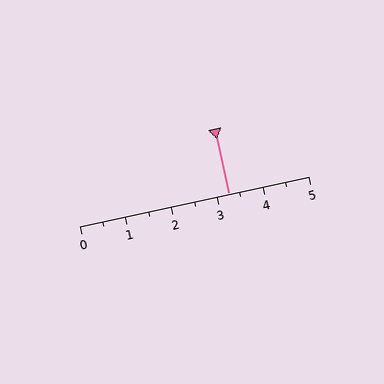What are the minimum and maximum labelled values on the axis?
The axis runs from 0 to 5.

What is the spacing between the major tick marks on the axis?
The major ticks are spaced 1 apart.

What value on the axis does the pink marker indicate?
The marker indicates approximately 3.2.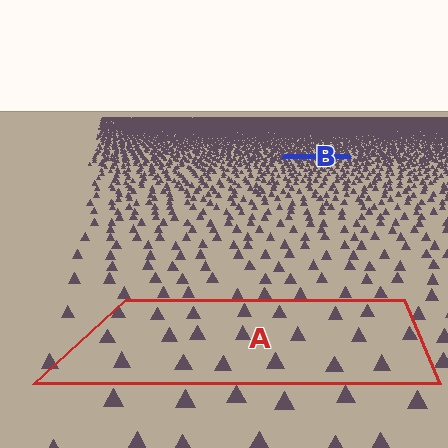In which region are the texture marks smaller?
The texture marks are smaller in region B, because it is farther away.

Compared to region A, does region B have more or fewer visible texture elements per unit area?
Region B has more texture elements per unit area — they are packed more densely because it is farther away.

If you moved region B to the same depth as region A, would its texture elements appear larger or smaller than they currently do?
They would appear larger. At a closer depth, the same texture elements are projected at a bigger on-screen size.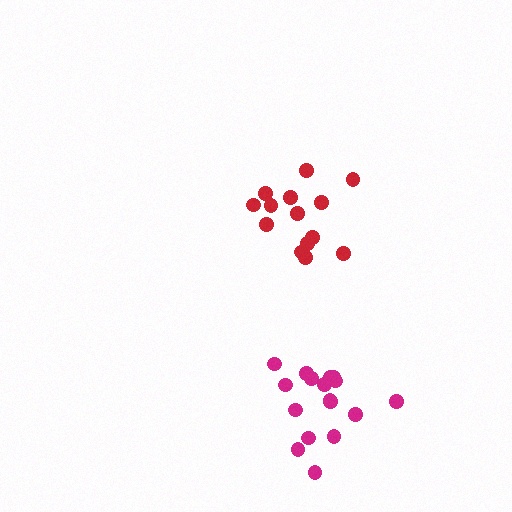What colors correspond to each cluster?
The clusters are colored: magenta, red.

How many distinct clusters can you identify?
There are 2 distinct clusters.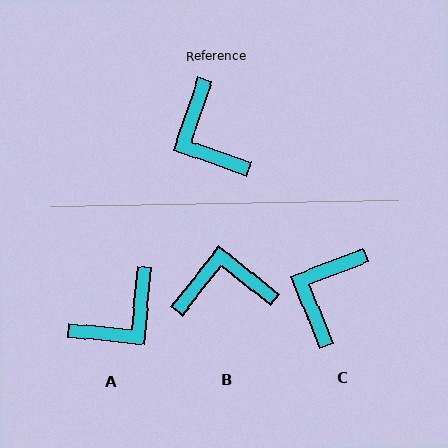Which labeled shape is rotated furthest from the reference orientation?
B, about 110 degrees away.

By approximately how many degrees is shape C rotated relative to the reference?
Approximately 50 degrees clockwise.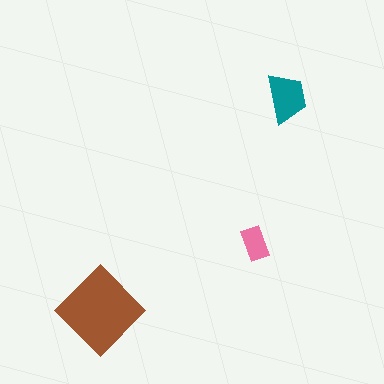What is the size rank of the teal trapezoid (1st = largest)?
2nd.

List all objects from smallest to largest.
The pink rectangle, the teal trapezoid, the brown diamond.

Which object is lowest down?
The brown diamond is bottommost.